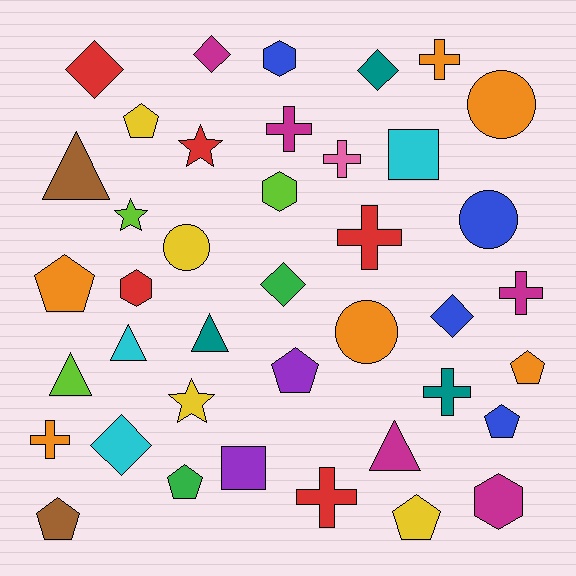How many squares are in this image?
There are 2 squares.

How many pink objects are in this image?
There is 1 pink object.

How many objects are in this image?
There are 40 objects.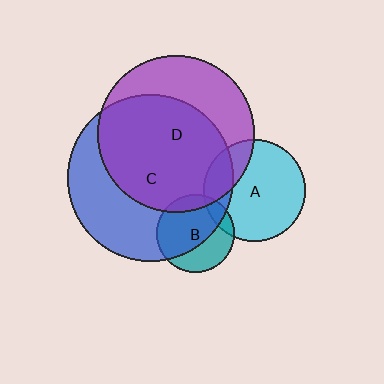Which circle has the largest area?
Circle C (blue).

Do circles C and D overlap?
Yes.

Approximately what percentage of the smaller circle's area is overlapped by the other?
Approximately 65%.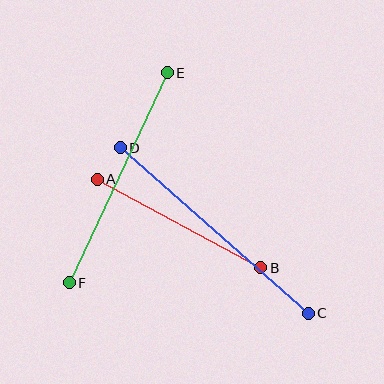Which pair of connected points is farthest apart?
Points C and D are farthest apart.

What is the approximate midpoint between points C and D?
The midpoint is at approximately (214, 230) pixels.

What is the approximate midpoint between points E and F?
The midpoint is at approximately (118, 178) pixels.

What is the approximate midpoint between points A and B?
The midpoint is at approximately (179, 224) pixels.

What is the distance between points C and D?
The distance is approximately 250 pixels.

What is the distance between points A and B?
The distance is approximately 186 pixels.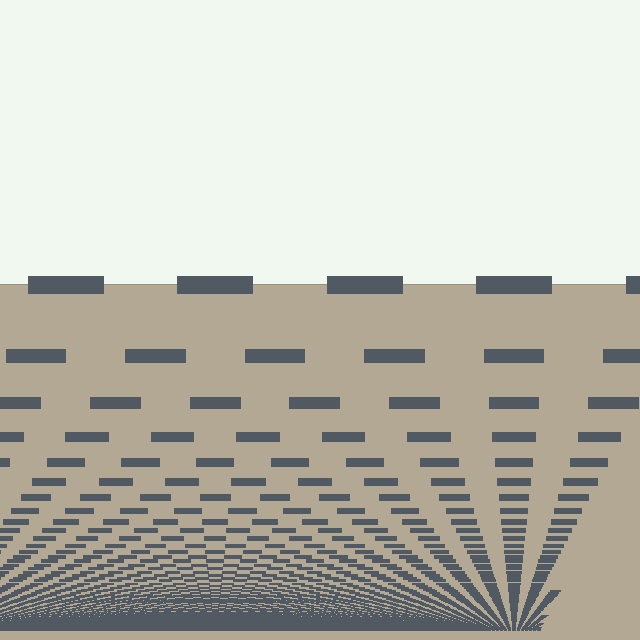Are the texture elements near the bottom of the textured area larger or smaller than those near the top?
Smaller. The gradient is inverted — elements near the bottom are smaller and denser.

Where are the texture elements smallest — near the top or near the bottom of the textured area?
Near the bottom.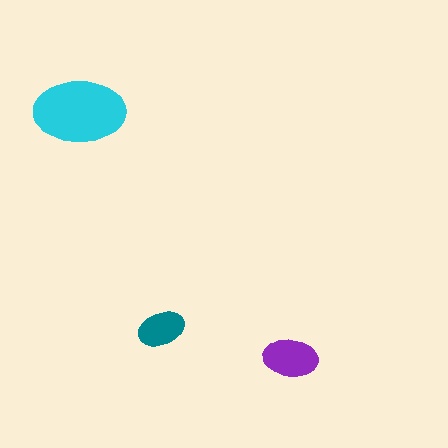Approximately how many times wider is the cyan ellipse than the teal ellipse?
About 2 times wider.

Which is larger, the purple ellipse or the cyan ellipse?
The cyan one.